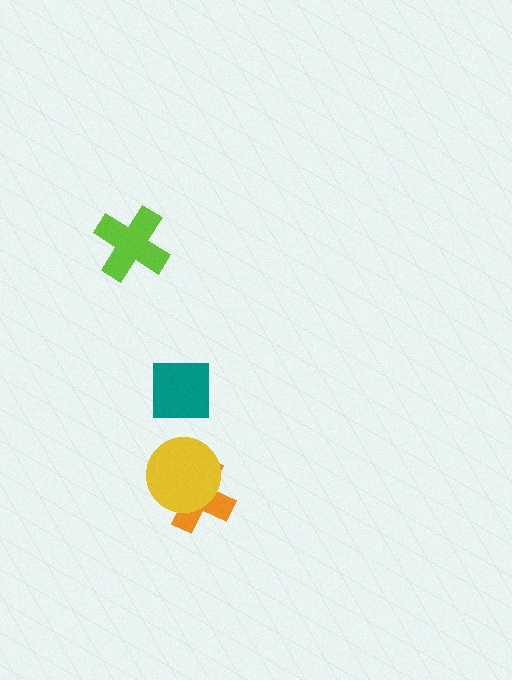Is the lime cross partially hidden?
No, no other shape covers it.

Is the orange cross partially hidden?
Yes, it is partially covered by another shape.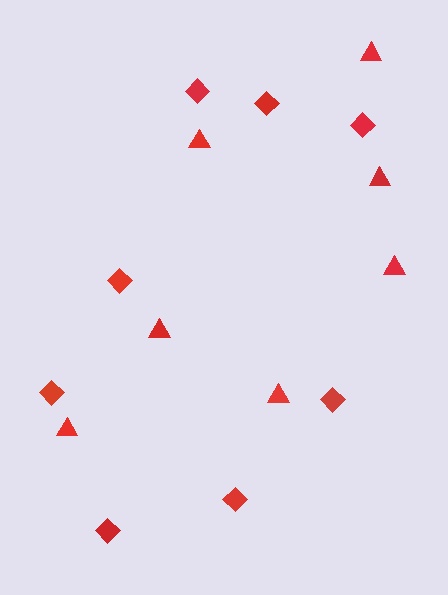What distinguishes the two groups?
There are 2 groups: one group of diamonds (8) and one group of triangles (7).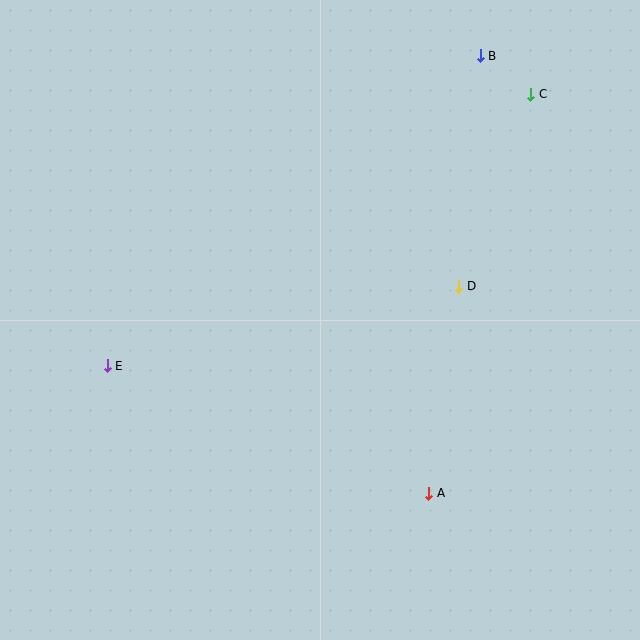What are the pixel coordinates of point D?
Point D is at (459, 286).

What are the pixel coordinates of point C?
Point C is at (531, 94).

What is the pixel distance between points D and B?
The distance between D and B is 231 pixels.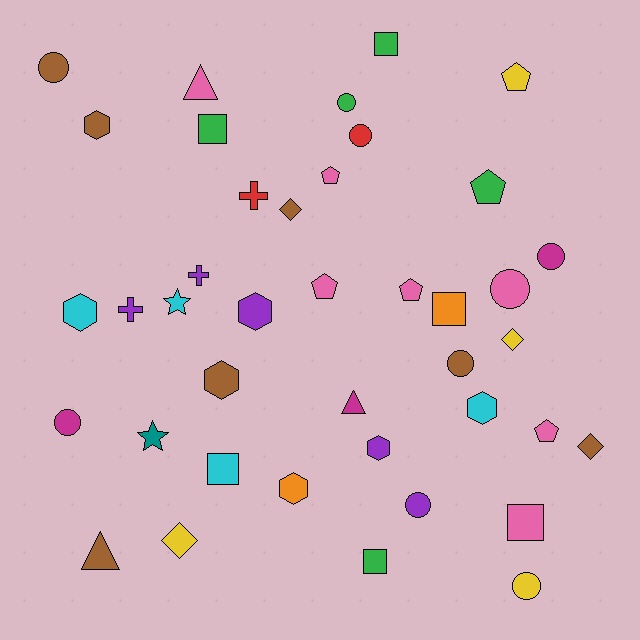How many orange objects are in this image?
There are 2 orange objects.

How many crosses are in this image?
There are 3 crosses.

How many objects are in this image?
There are 40 objects.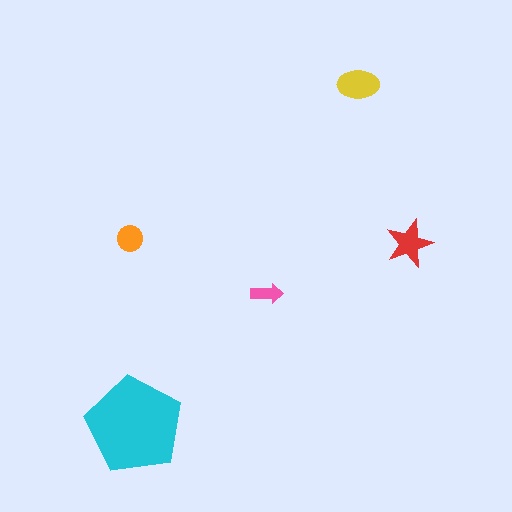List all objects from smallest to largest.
The pink arrow, the orange circle, the red star, the yellow ellipse, the cyan pentagon.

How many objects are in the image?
There are 5 objects in the image.